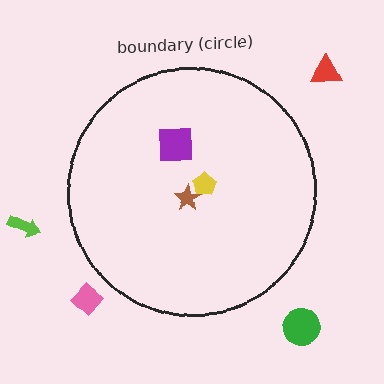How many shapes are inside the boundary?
3 inside, 4 outside.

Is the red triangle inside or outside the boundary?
Outside.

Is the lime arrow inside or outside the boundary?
Outside.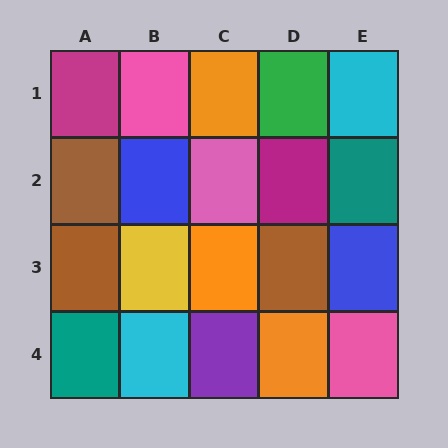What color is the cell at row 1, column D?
Green.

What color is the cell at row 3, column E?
Blue.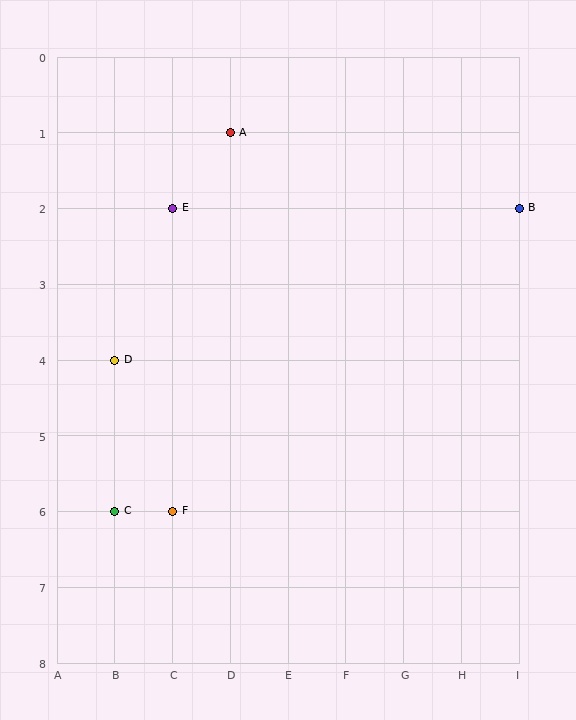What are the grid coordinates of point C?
Point C is at grid coordinates (B, 6).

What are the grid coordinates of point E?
Point E is at grid coordinates (C, 2).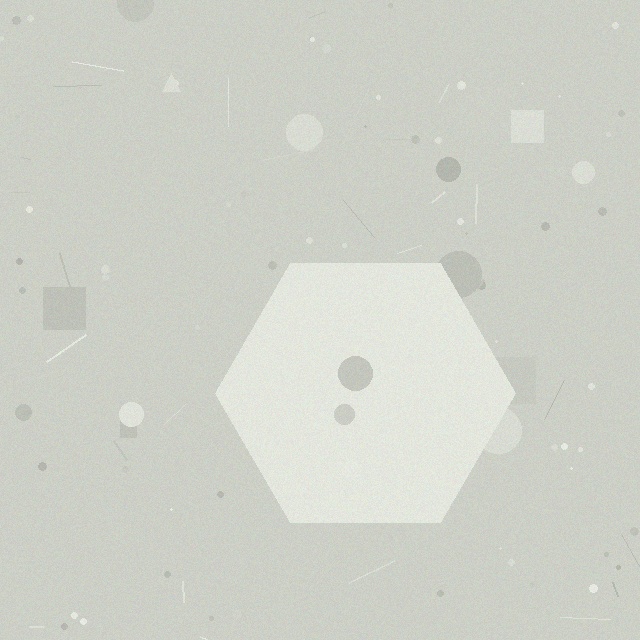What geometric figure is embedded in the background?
A hexagon is embedded in the background.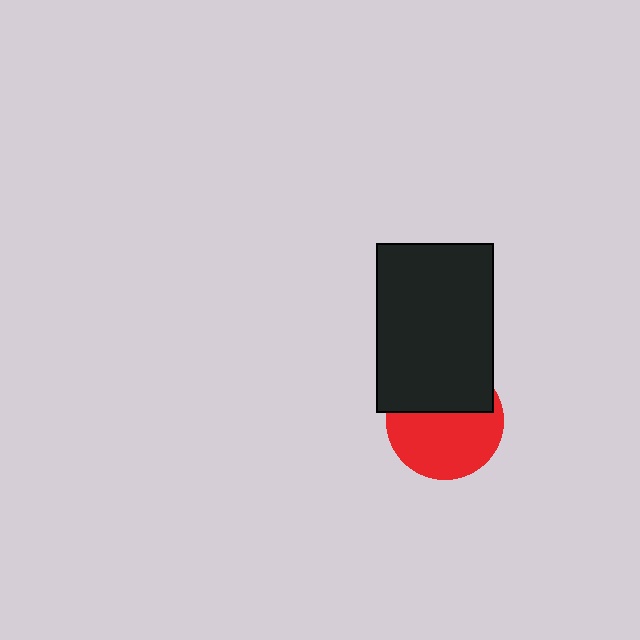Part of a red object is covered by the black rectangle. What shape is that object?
It is a circle.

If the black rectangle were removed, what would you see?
You would see the complete red circle.